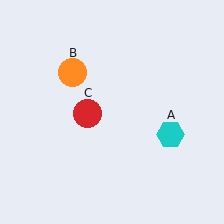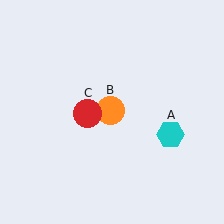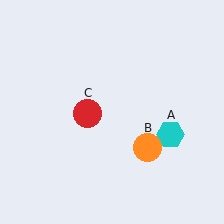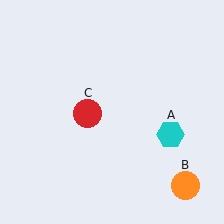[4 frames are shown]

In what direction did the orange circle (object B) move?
The orange circle (object B) moved down and to the right.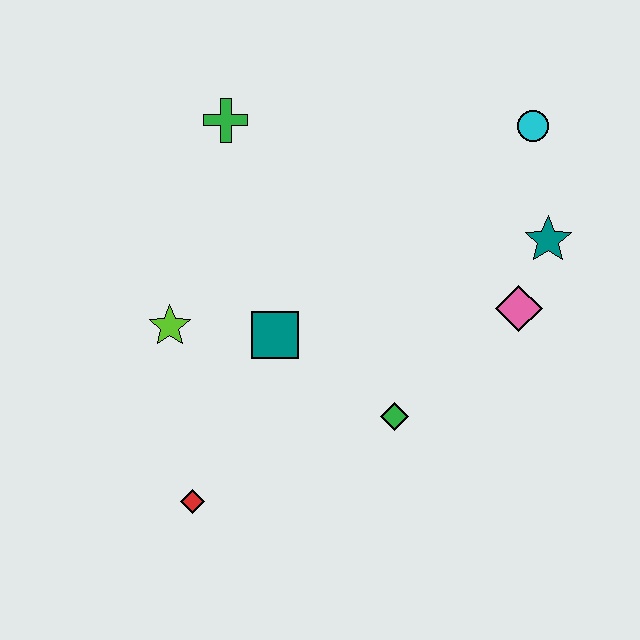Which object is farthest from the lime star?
The cyan circle is farthest from the lime star.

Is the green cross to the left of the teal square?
Yes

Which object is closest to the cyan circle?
The teal star is closest to the cyan circle.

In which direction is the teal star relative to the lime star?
The teal star is to the right of the lime star.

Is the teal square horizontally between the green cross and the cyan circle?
Yes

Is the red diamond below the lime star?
Yes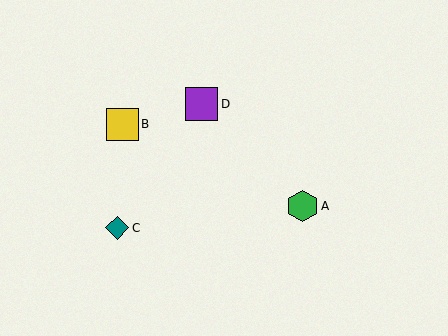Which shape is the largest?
The purple square (labeled D) is the largest.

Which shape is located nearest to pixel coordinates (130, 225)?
The teal diamond (labeled C) at (117, 228) is nearest to that location.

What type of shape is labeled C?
Shape C is a teal diamond.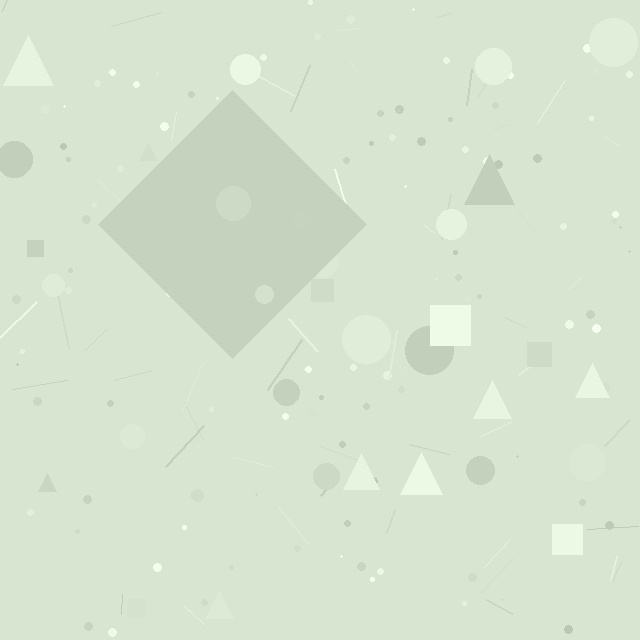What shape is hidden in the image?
A diamond is hidden in the image.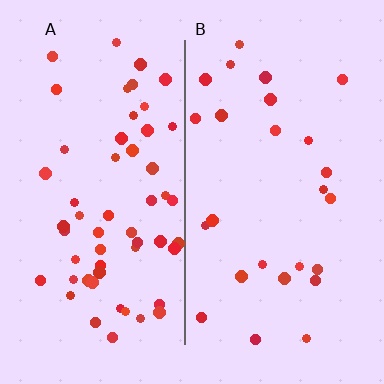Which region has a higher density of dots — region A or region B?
A (the left).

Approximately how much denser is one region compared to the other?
Approximately 2.2× — region A over region B.